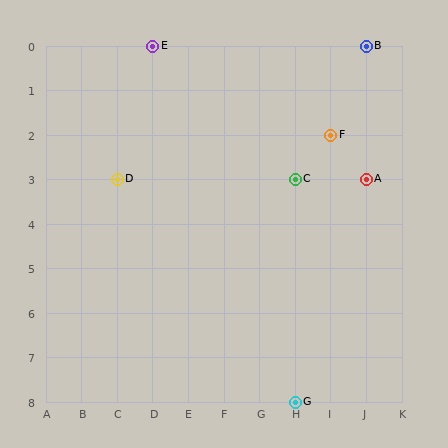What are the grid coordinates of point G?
Point G is at grid coordinates (H, 8).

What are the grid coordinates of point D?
Point D is at grid coordinates (C, 3).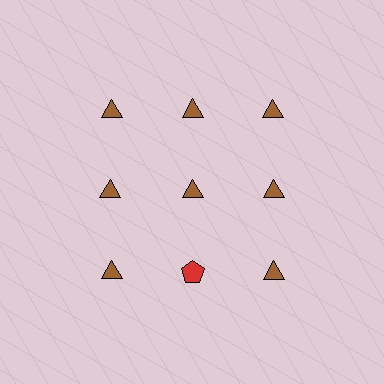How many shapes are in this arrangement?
There are 9 shapes arranged in a grid pattern.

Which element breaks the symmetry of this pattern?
The red pentagon in the third row, second from left column breaks the symmetry. All other shapes are brown triangles.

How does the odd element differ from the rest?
It differs in both color (red instead of brown) and shape (pentagon instead of triangle).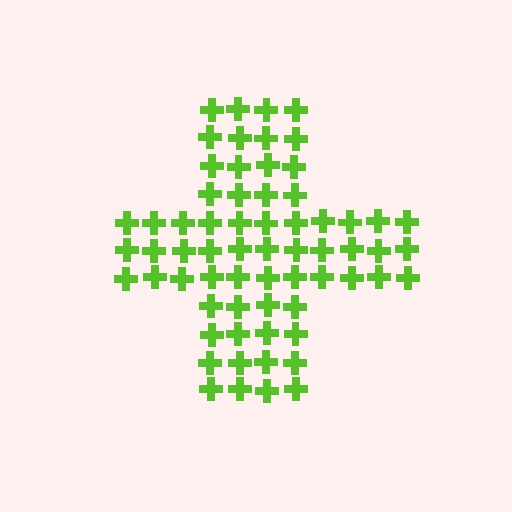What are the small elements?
The small elements are crosses.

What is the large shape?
The large shape is a cross.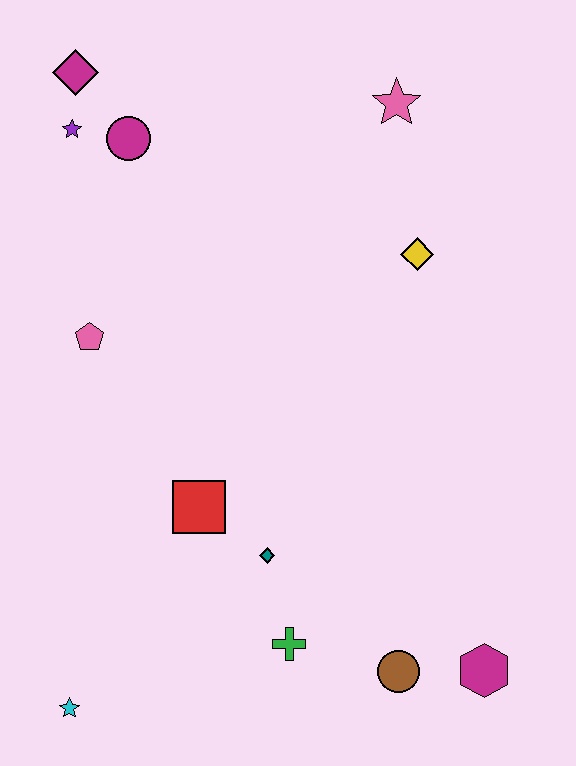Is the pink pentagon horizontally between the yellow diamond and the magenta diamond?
Yes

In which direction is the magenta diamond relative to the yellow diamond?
The magenta diamond is to the left of the yellow diamond.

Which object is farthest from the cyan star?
The pink star is farthest from the cyan star.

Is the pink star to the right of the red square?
Yes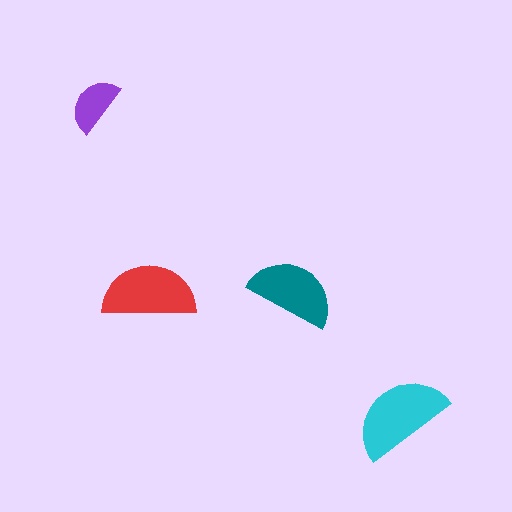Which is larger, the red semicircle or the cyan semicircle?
The cyan one.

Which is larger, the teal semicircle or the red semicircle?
The red one.